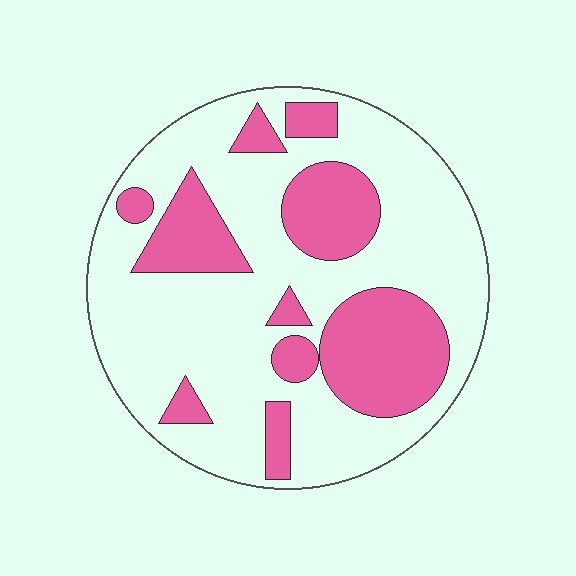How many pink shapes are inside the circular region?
10.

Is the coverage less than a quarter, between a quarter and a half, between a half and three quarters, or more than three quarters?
Between a quarter and a half.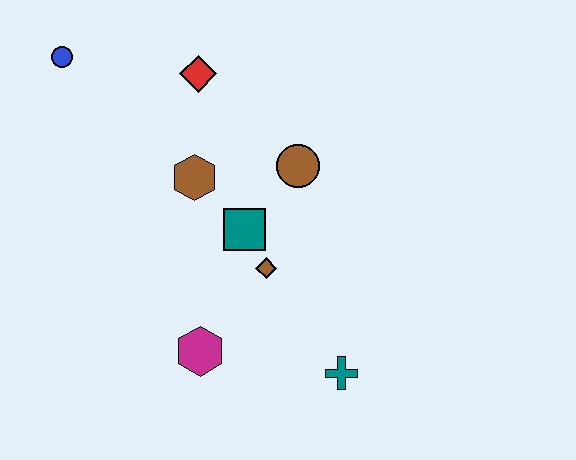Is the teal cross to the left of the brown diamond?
No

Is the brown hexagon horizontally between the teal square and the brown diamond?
No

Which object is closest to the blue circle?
The red diamond is closest to the blue circle.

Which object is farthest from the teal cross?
The blue circle is farthest from the teal cross.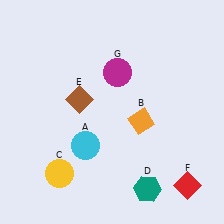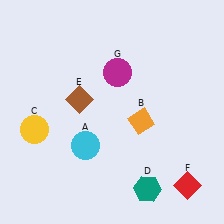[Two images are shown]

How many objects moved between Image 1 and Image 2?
1 object moved between the two images.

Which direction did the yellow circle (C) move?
The yellow circle (C) moved up.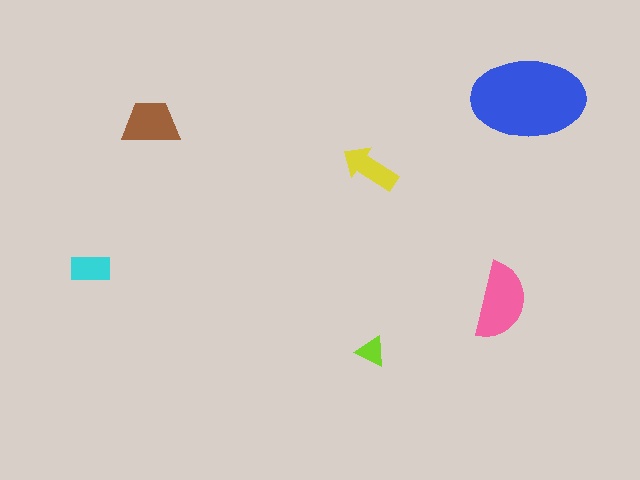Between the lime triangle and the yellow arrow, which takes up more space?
The yellow arrow.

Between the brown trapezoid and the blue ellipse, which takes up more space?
The blue ellipse.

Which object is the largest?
The blue ellipse.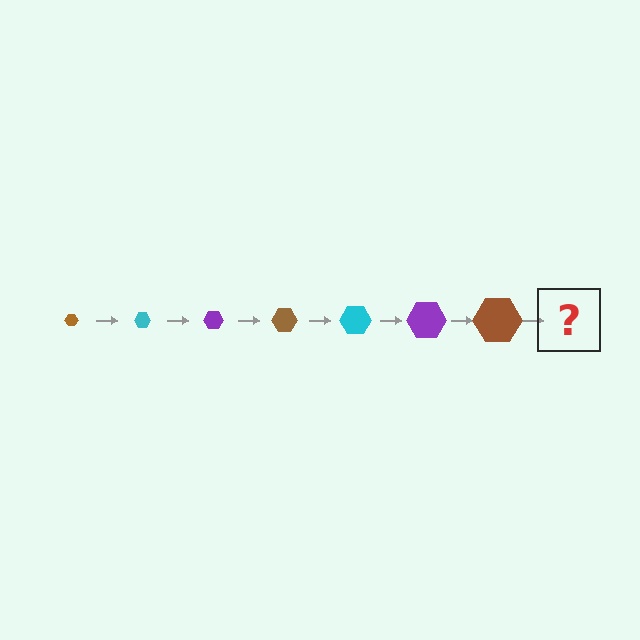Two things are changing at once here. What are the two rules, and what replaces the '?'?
The two rules are that the hexagon grows larger each step and the color cycles through brown, cyan, and purple. The '?' should be a cyan hexagon, larger than the previous one.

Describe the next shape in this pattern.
It should be a cyan hexagon, larger than the previous one.